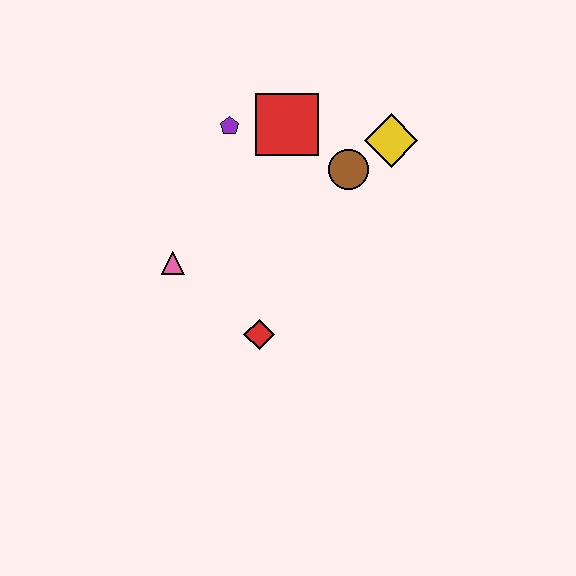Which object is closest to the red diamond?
The pink triangle is closest to the red diamond.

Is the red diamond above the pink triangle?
No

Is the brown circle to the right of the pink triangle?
Yes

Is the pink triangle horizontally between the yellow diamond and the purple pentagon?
No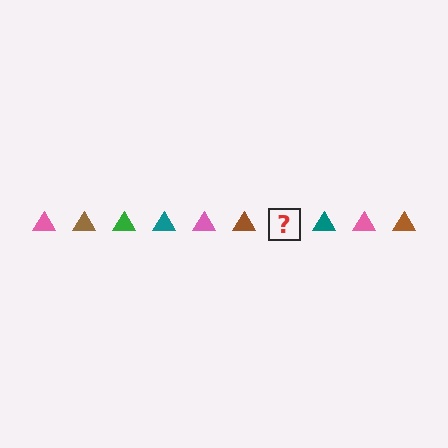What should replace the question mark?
The question mark should be replaced with a green triangle.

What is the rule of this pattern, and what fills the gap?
The rule is that the pattern cycles through pink, brown, green, teal triangles. The gap should be filled with a green triangle.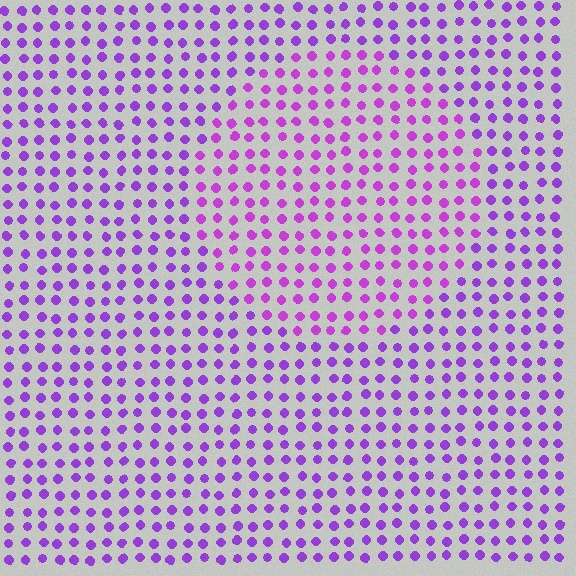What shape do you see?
I see a circle.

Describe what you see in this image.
The image is filled with small purple elements in a uniform arrangement. A circle-shaped region is visible where the elements are tinted to a slightly different hue, forming a subtle color boundary.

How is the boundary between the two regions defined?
The boundary is defined purely by a slight shift in hue (about 20 degrees). Spacing, size, and orientation are identical on both sides.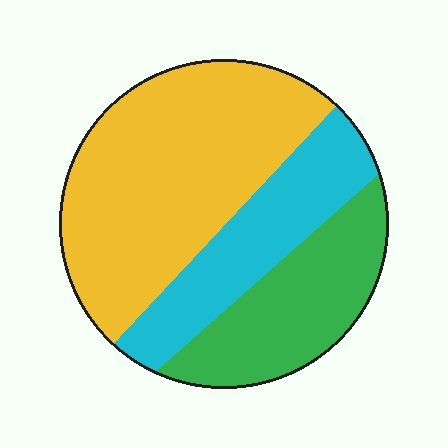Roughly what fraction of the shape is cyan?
Cyan takes up between a sixth and a third of the shape.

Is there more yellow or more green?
Yellow.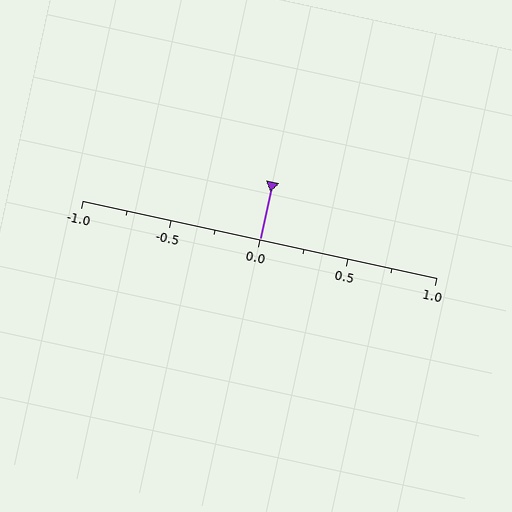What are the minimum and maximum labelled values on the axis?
The axis runs from -1.0 to 1.0.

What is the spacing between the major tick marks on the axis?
The major ticks are spaced 0.5 apart.